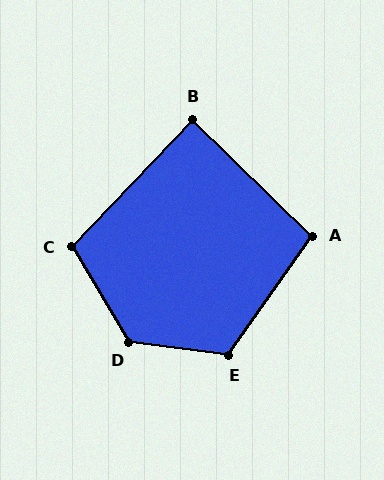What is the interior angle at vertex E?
Approximately 118 degrees (obtuse).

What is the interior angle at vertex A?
Approximately 99 degrees (obtuse).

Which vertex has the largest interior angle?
D, at approximately 128 degrees.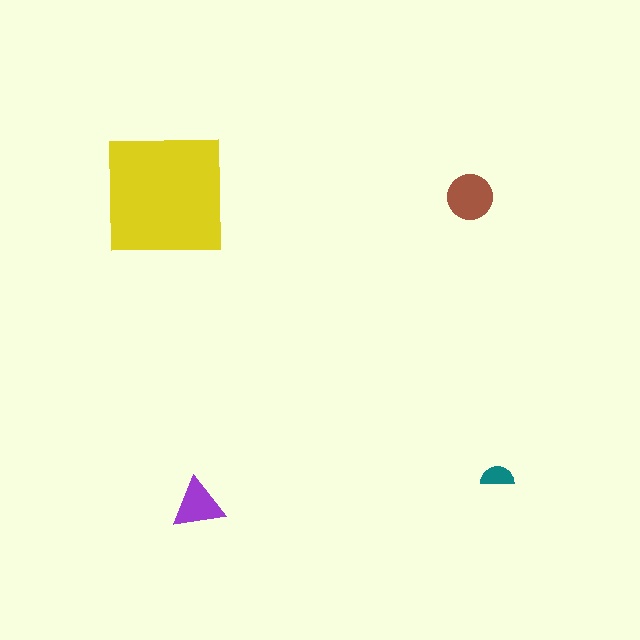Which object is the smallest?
The teal semicircle.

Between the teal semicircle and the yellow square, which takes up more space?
The yellow square.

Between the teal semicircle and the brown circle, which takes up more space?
The brown circle.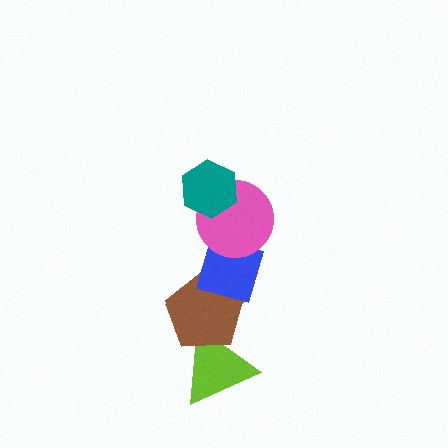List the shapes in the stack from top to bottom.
From top to bottom: the teal hexagon, the pink circle, the blue diamond, the brown pentagon, the lime triangle.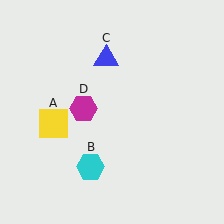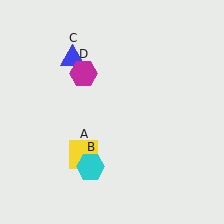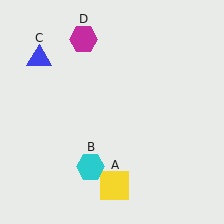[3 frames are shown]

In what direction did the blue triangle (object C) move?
The blue triangle (object C) moved left.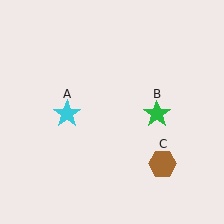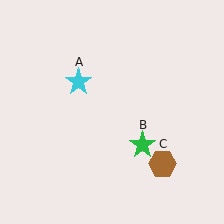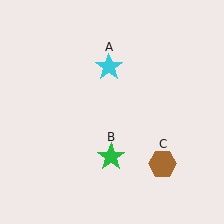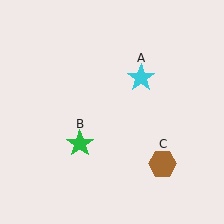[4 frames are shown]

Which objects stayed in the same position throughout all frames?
Brown hexagon (object C) remained stationary.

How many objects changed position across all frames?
2 objects changed position: cyan star (object A), green star (object B).